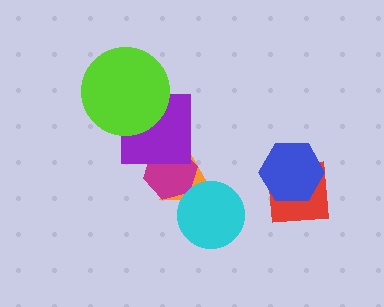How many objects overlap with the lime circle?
1 object overlaps with the lime circle.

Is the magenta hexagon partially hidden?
Yes, it is partially covered by another shape.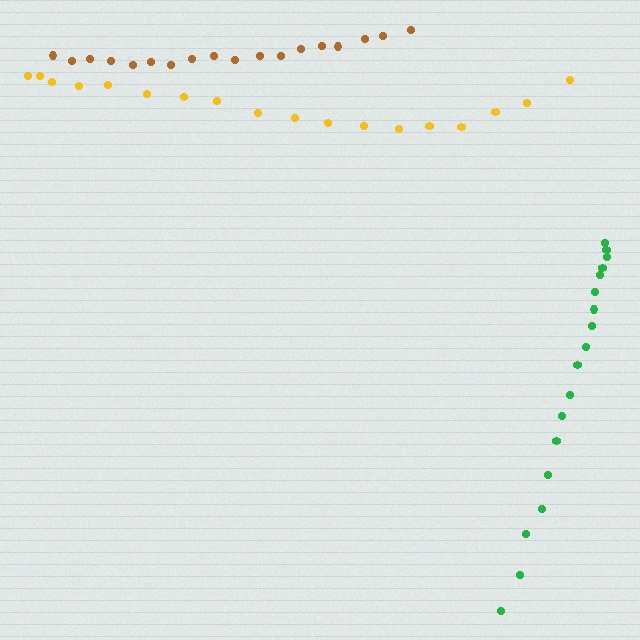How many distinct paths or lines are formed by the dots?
There are 3 distinct paths.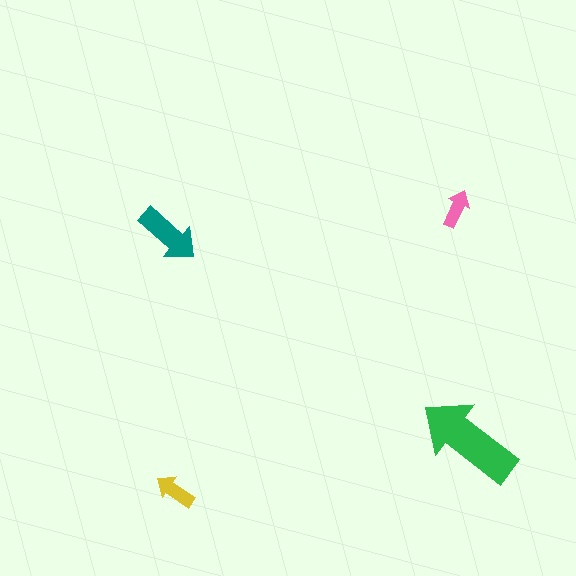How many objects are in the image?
There are 4 objects in the image.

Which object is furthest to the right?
The green arrow is rightmost.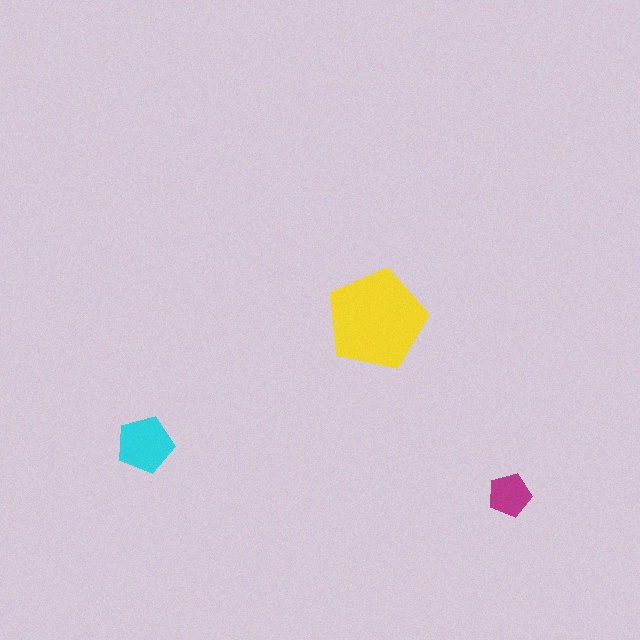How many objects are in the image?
There are 3 objects in the image.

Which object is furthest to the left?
The cyan pentagon is leftmost.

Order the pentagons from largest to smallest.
the yellow one, the cyan one, the magenta one.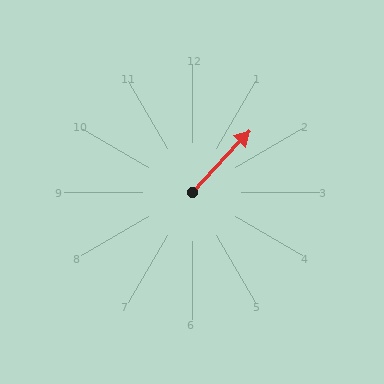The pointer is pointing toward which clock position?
Roughly 1 o'clock.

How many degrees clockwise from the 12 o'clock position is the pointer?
Approximately 43 degrees.